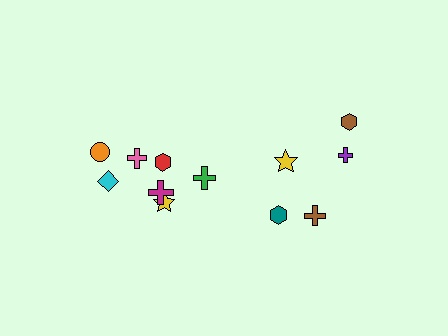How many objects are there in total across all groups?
There are 12 objects.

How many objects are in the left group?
There are 7 objects.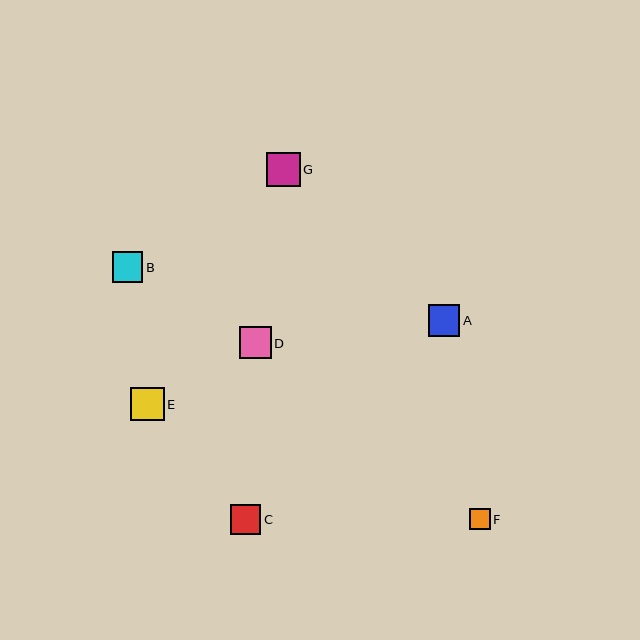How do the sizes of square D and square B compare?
Square D and square B are approximately the same size.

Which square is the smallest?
Square F is the smallest with a size of approximately 21 pixels.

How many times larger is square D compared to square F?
Square D is approximately 1.5 times the size of square F.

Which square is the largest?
Square E is the largest with a size of approximately 34 pixels.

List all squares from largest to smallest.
From largest to smallest: E, G, D, A, B, C, F.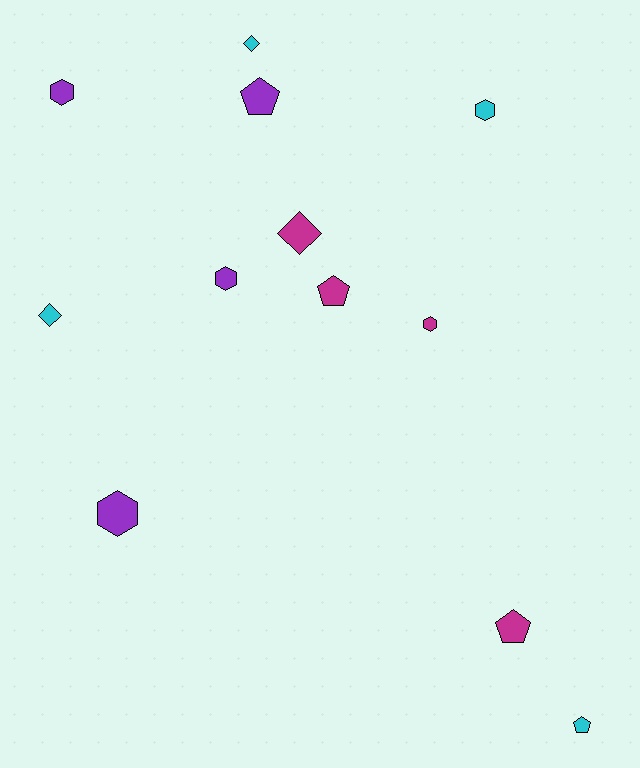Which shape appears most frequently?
Hexagon, with 5 objects.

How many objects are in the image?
There are 12 objects.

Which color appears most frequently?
Cyan, with 4 objects.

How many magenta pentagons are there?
There are 2 magenta pentagons.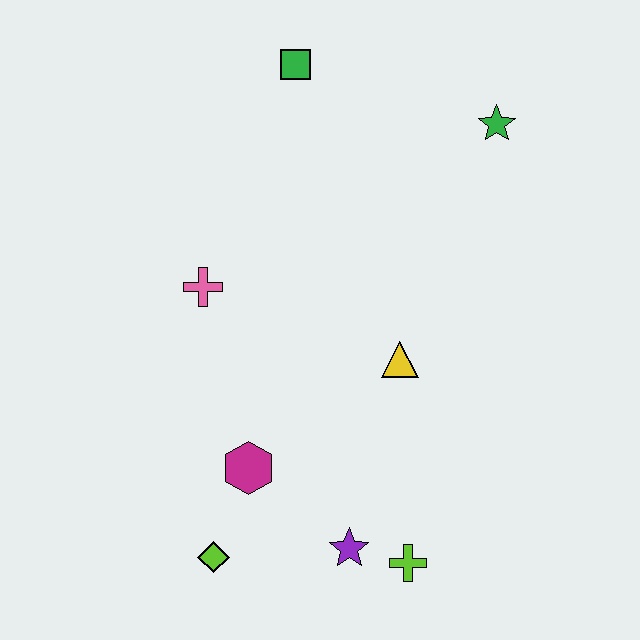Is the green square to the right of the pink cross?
Yes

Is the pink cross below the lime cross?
No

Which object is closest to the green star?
The green square is closest to the green star.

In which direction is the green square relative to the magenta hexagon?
The green square is above the magenta hexagon.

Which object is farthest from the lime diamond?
The green star is farthest from the lime diamond.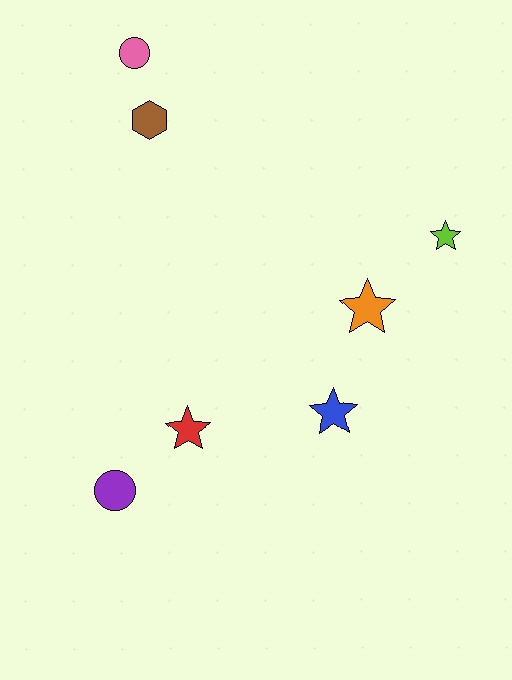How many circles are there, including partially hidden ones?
There are 2 circles.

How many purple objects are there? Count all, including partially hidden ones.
There is 1 purple object.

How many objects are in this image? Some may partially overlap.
There are 7 objects.